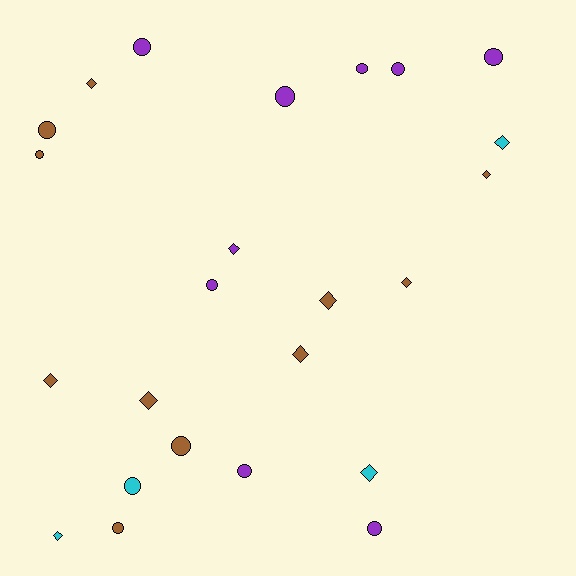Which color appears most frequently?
Brown, with 11 objects.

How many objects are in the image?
There are 24 objects.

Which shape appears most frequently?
Circle, with 13 objects.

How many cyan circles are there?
There is 1 cyan circle.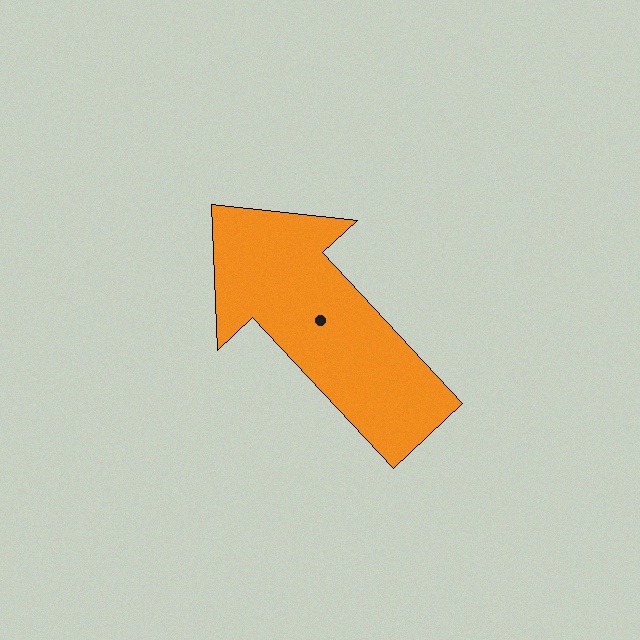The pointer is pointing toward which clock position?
Roughly 11 o'clock.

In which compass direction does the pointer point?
Northwest.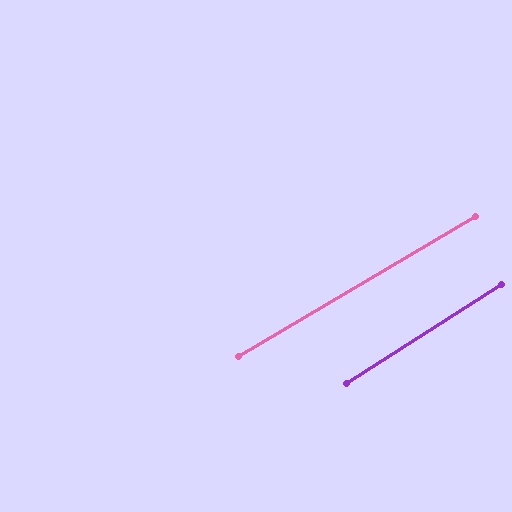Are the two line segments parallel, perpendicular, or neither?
Parallel — their directions differ by only 2.0°.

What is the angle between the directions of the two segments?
Approximately 2 degrees.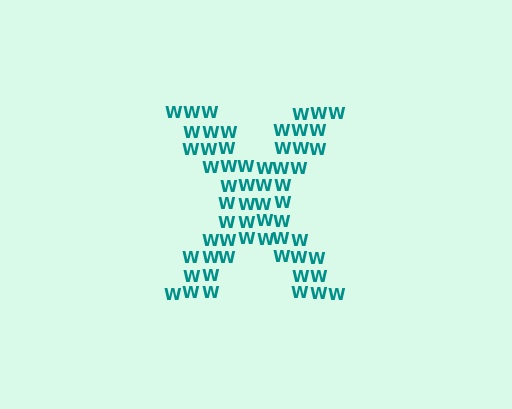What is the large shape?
The large shape is the letter X.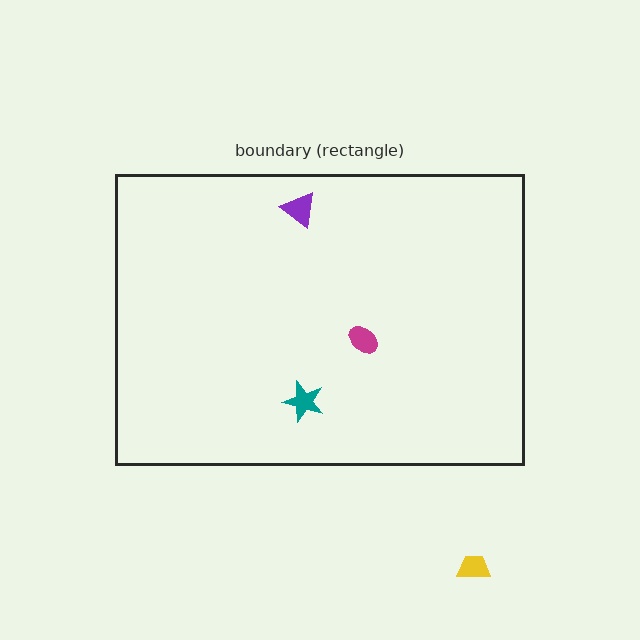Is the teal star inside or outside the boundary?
Inside.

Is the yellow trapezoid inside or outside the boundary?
Outside.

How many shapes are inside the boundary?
3 inside, 1 outside.